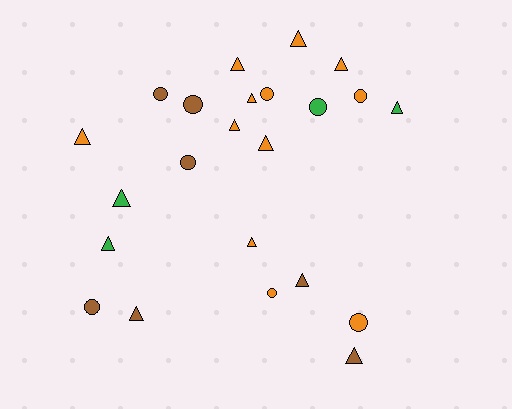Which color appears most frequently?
Orange, with 12 objects.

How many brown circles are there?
There are 4 brown circles.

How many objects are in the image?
There are 23 objects.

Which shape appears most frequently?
Triangle, with 14 objects.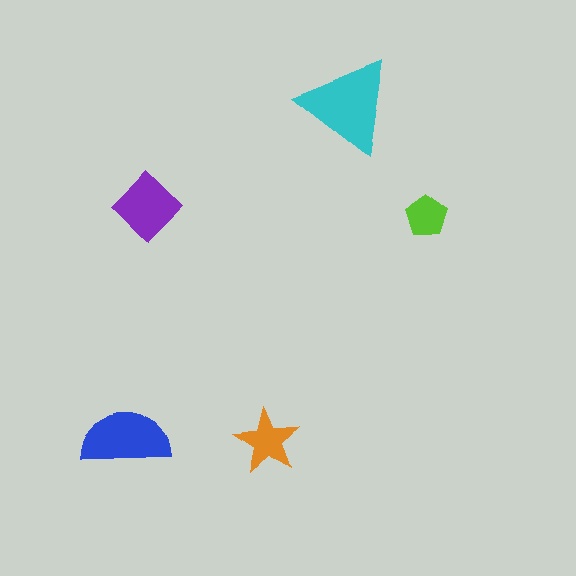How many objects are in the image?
There are 5 objects in the image.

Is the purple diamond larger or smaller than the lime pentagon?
Larger.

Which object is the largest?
The cyan triangle.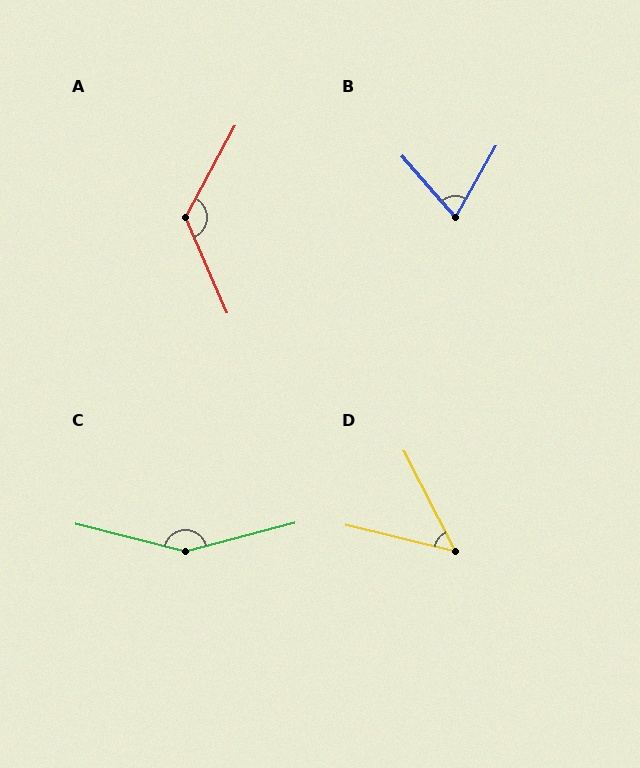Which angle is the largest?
C, at approximately 152 degrees.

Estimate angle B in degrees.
Approximately 71 degrees.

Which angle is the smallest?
D, at approximately 49 degrees.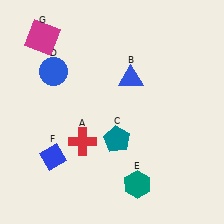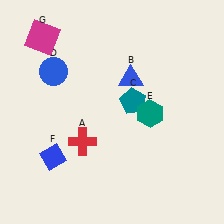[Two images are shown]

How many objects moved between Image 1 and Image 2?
2 objects moved between the two images.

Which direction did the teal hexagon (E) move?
The teal hexagon (E) moved up.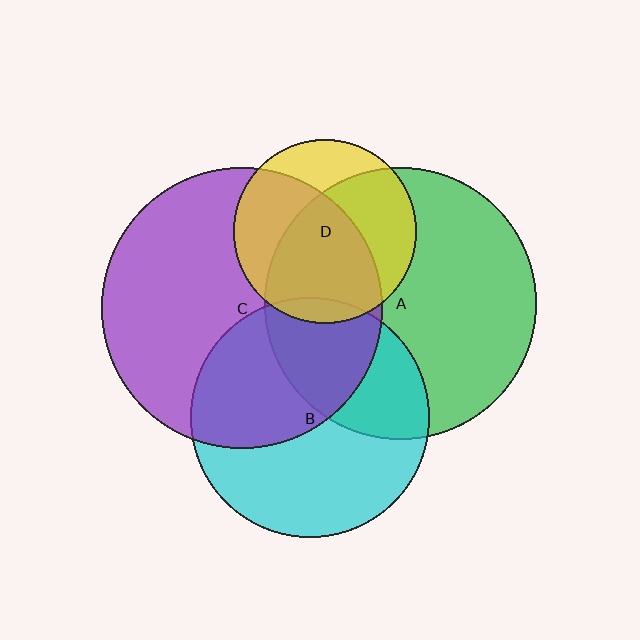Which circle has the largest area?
Circle C (purple).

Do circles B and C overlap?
Yes.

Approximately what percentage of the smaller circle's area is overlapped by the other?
Approximately 45%.